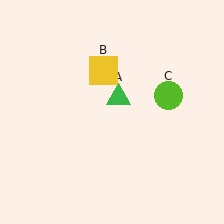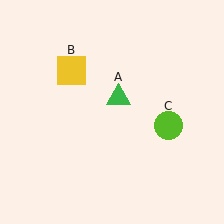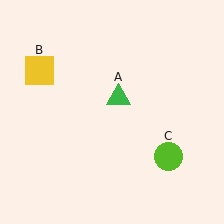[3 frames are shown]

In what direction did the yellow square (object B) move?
The yellow square (object B) moved left.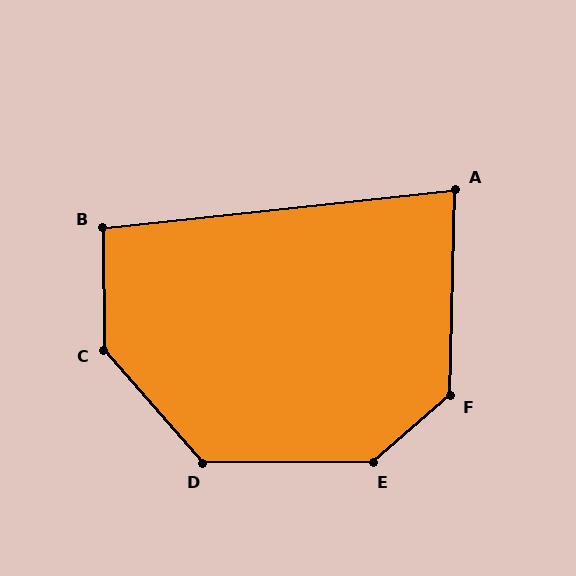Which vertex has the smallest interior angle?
A, at approximately 82 degrees.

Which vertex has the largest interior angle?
C, at approximately 139 degrees.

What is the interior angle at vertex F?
Approximately 133 degrees (obtuse).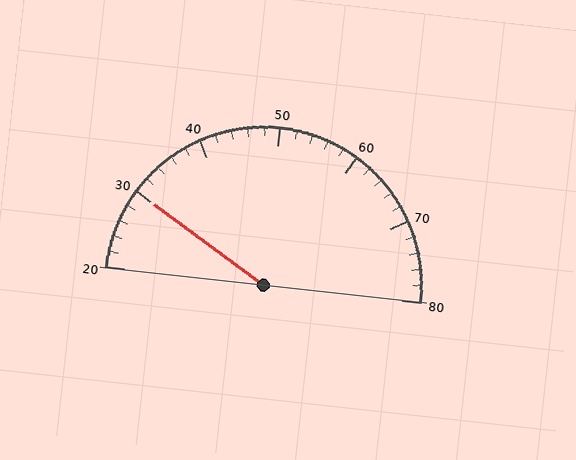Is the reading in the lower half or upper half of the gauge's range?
The reading is in the lower half of the range (20 to 80).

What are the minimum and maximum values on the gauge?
The gauge ranges from 20 to 80.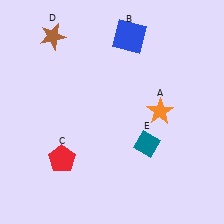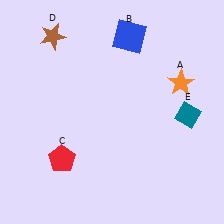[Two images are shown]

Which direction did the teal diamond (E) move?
The teal diamond (E) moved right.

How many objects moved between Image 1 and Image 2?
2 objects moved between the two images.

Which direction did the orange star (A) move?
The orange star (A) moved up.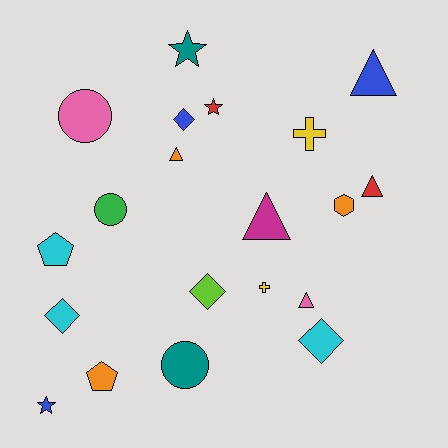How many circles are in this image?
There are 3 circles.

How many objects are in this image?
There are 20 objects.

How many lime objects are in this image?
There is 1 lime object.